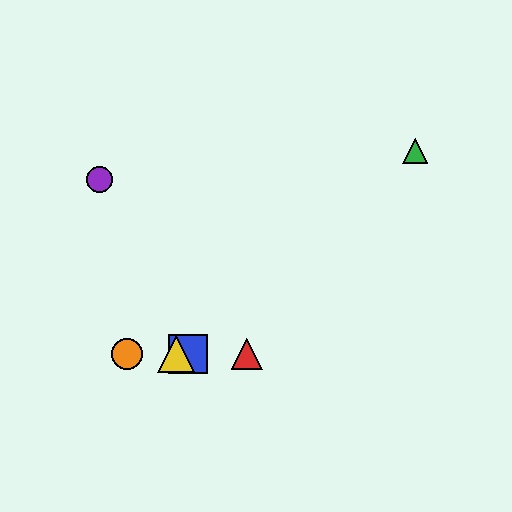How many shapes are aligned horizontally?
4 shapes (the red triangle, the blue square, the yellow triangle, the orange circle) are aligned horizontally.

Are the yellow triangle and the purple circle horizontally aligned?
No, the yellow triangle is at y≈354 and the purple circle is at y≈180.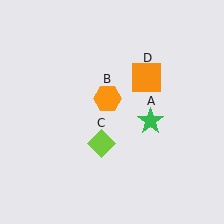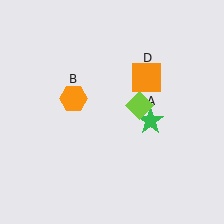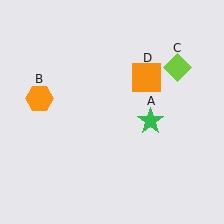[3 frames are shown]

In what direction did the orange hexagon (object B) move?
The orange hexagon (object B) moved left.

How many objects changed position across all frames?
2 objects changed position: orange hexagon (object B), lime diamond (object C).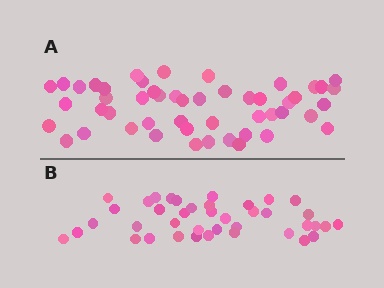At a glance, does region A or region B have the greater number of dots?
Region A (the top region) has more dots.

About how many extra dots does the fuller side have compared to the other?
Region A has roughly 10 or so more dots than region B.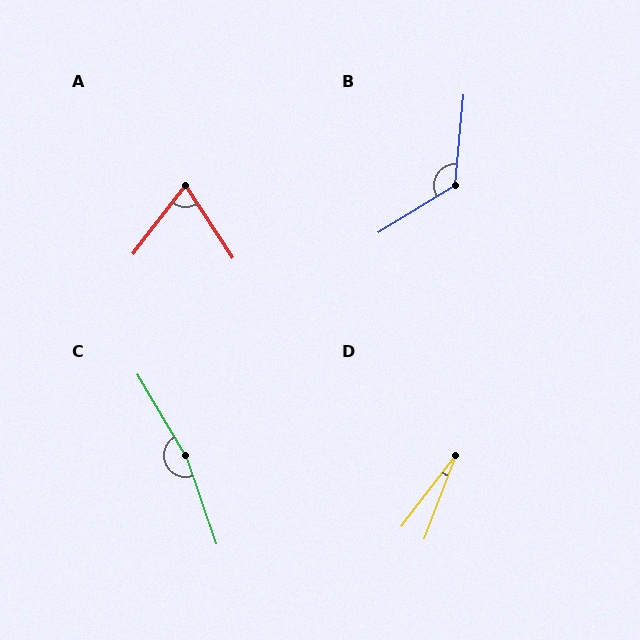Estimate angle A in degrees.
Approximately 71 degrees.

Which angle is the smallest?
D, at approximately 16 degrees.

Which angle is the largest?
C, at approximately 168 degrees.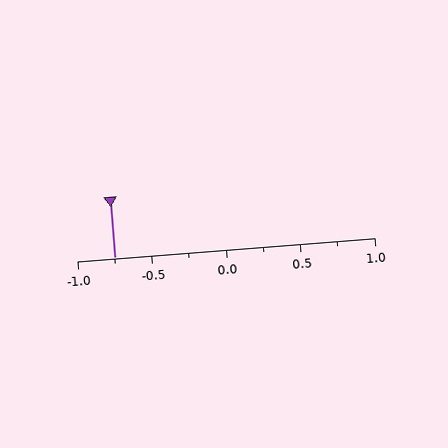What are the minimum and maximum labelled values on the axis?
The axis runs from -1.0 to 1.0.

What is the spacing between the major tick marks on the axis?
The major ticks are spaced 0.5 apart.